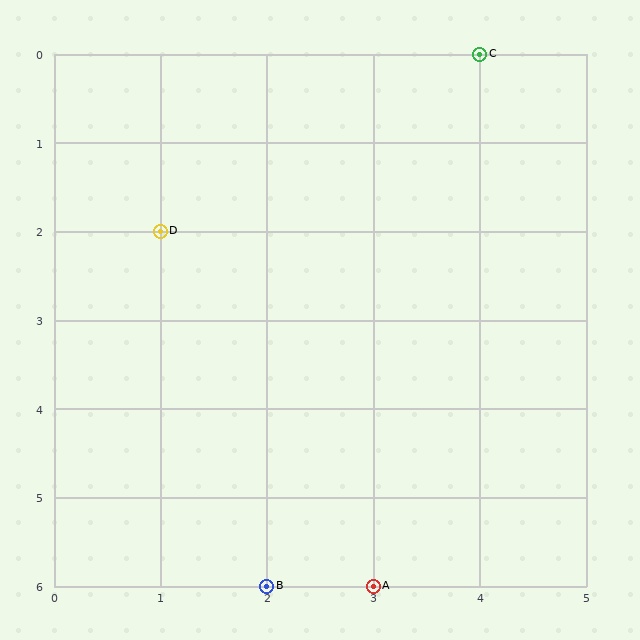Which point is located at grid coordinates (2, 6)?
Point B is at (2, 6).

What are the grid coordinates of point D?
Point D is at grid coordinates (1, 2).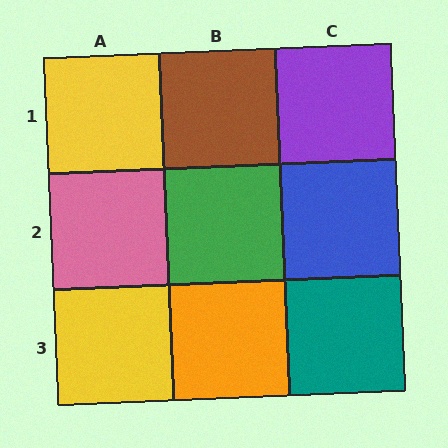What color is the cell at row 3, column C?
Teal.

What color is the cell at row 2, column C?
Blue.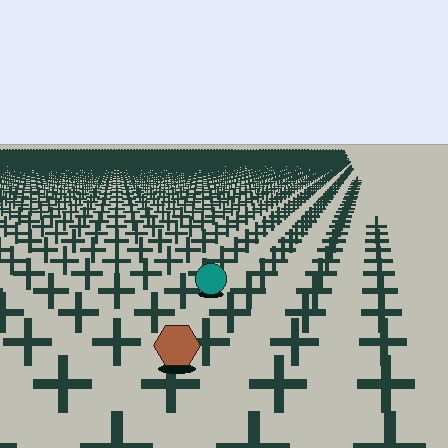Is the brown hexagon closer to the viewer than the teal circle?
Yes. The brown hexagon is closer — you can tell from the texture gradient: the ground texture is coarser near it.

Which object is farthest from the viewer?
The teal circle is farthest from the viewer. It appears smaller and the ground texture around it is denser.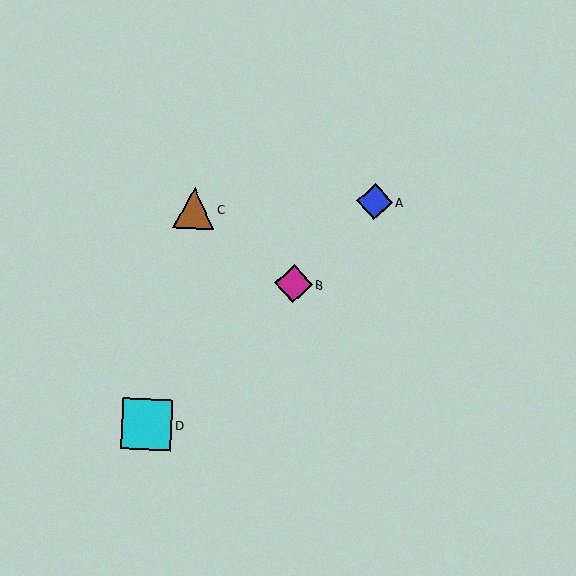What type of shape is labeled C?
Shape C is a brown triangle.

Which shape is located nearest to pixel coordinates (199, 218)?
The brown triangle (labeled C) at (194, 208) is nearest to that location.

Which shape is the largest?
The cyan square (labeled D) is the largest.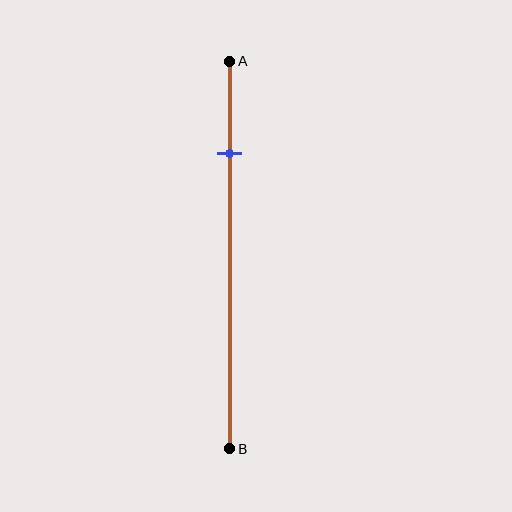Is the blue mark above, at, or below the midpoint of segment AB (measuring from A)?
The blue mark is above the midpoint of segment AB.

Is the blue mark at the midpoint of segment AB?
No, the mark is at about 25% from A, not at the 50% midpoint.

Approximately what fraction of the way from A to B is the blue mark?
The blue mark is approximately 25% of the way from A to B.